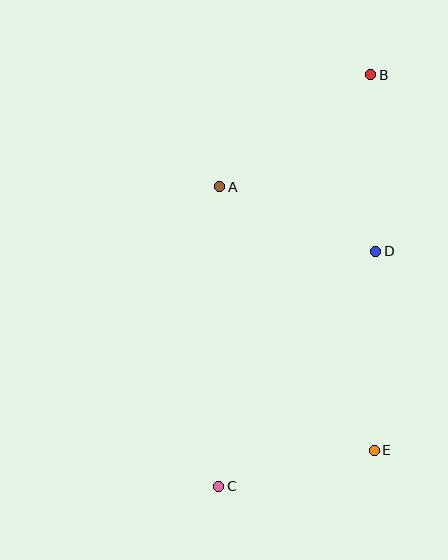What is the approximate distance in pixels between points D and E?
The distance between D and E is approximately 199 pixels.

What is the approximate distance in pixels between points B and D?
The distance between B and D is approximately 177 pixels.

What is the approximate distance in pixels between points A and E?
The distance between A and E is approximately 305 pixels.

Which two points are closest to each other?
Points C and E are closest to each other.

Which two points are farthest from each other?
Points B and C are farthest from each other.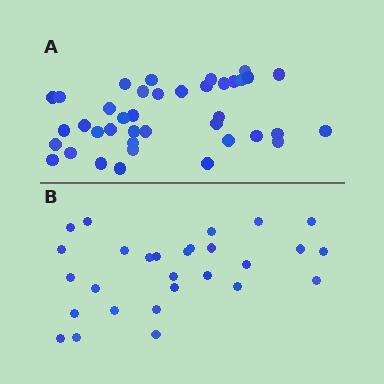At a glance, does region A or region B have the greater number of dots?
Region A (the top region) has more dots.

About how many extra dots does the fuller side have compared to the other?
Region A has roughly 12 or so more dots than region B.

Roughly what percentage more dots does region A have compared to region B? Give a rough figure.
About 40% more.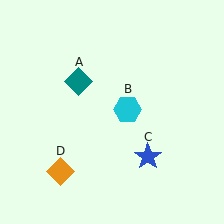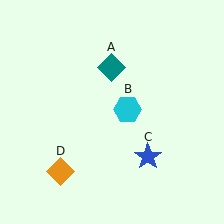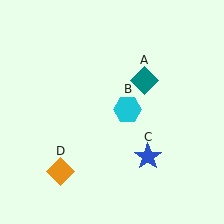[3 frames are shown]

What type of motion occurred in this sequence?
The teal diamond (object A) rotated clockwise around the center of the scene.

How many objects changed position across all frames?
1 object changed position: teal diamond (object A).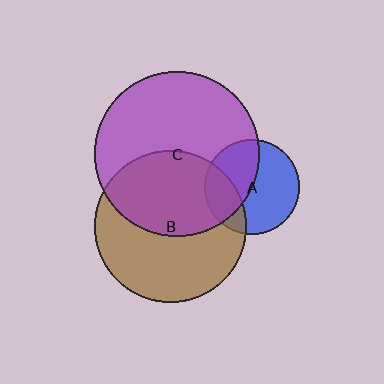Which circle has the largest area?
Circle C (purple).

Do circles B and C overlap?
Yes.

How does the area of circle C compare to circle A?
Approximately 3.0 times.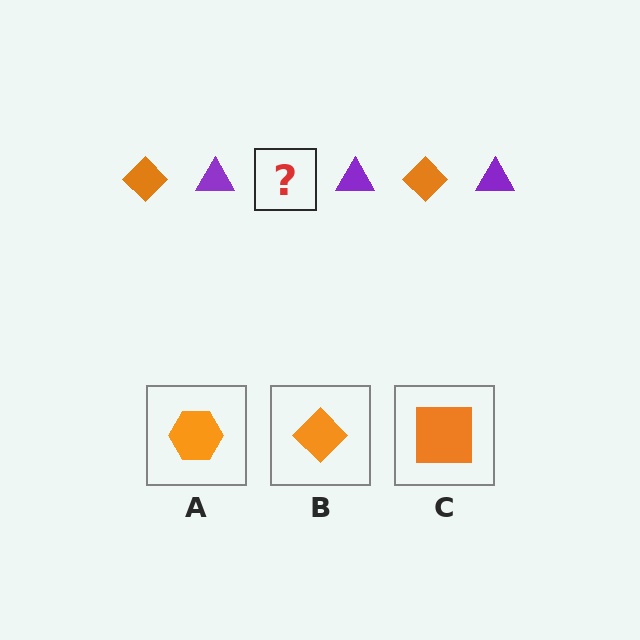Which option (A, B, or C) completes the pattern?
B.